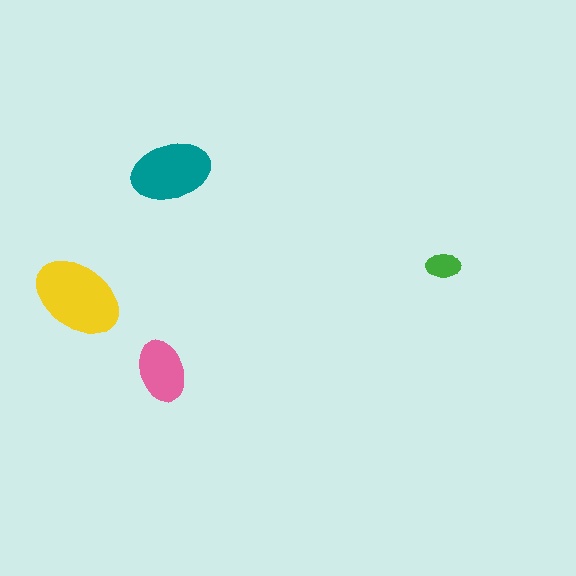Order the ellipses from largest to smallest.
the yellow one, the teal one, the pink one, the green one.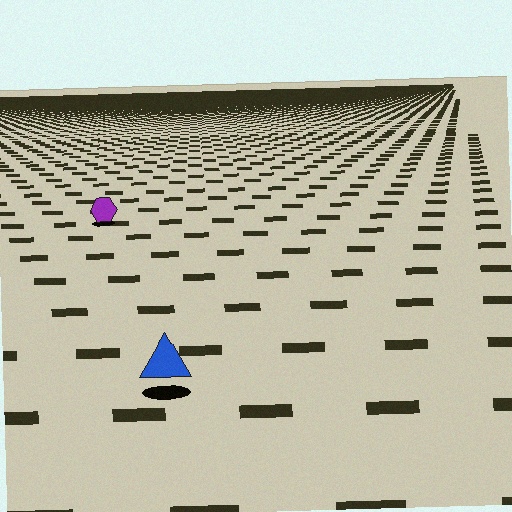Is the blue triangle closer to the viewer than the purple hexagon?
Yes. The blue triangle is closer — you can tell from the texture gradient: the ground texture is coarser near it.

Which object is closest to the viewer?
The blue triangle is closest. The texture marks near it are larger and more spread out.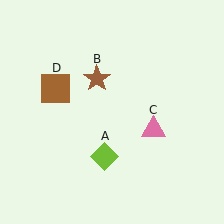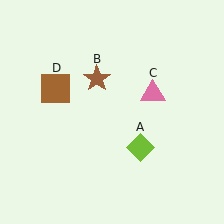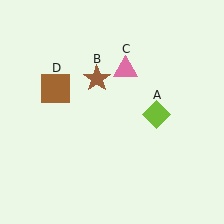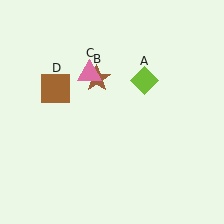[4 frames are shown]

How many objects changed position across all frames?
2 objects changed position: lime diamond (object A), pink triangle (object C).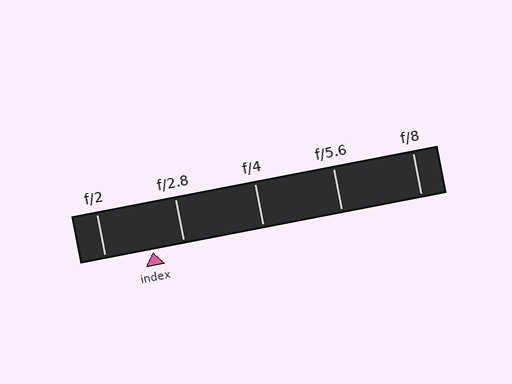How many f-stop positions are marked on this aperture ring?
There are 5 f-stop positions marked.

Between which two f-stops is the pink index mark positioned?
The index mark is between f/2 and f/2.8.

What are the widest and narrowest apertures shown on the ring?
The widest aperture shown is f/2 and the narrowest is f/8.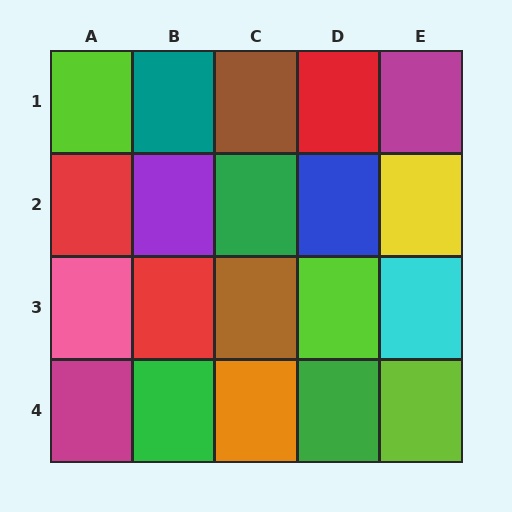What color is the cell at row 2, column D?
Blue.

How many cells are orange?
1 cell is orange.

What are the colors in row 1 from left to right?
Lime, teal, brown, red, magenta.